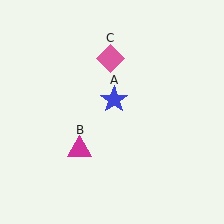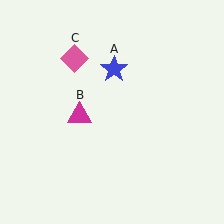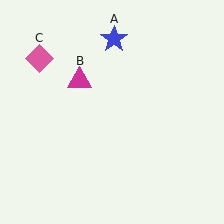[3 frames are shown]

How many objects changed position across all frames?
3 objects changed position: blue star (object A), magenta triangle (object B), pink diamond (object C).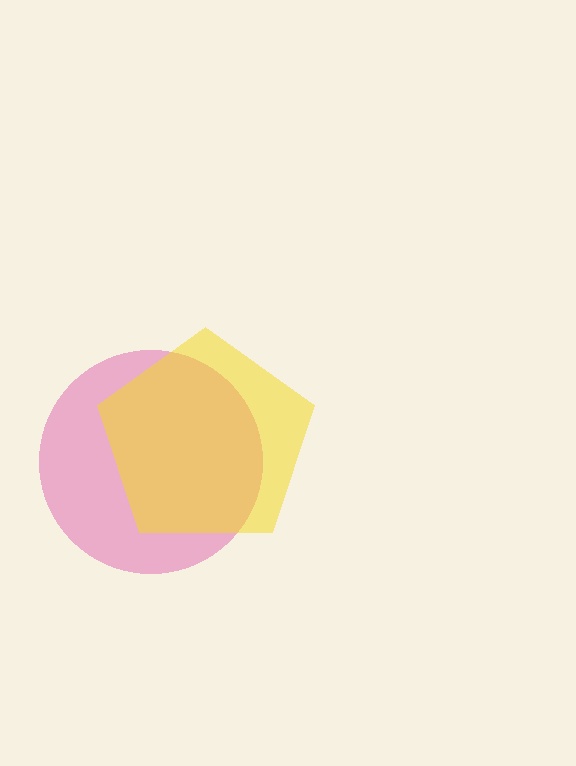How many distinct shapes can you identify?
There are 2 distinct shapes: a pink circle, a yellow pentagon.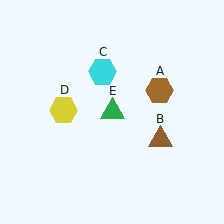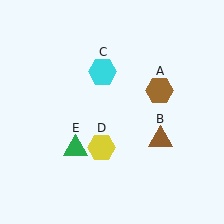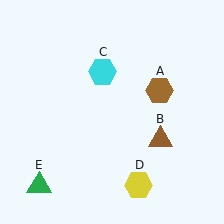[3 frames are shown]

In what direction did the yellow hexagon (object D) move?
The yellow hexagon (object D) moved down and to the right.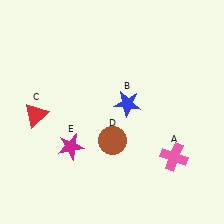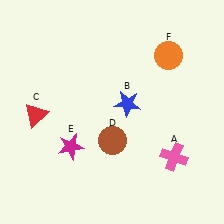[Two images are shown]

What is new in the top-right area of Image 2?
An orange circle (F) was added in the top-right area of Image 2.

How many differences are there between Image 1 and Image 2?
There is 1 difference between the two images.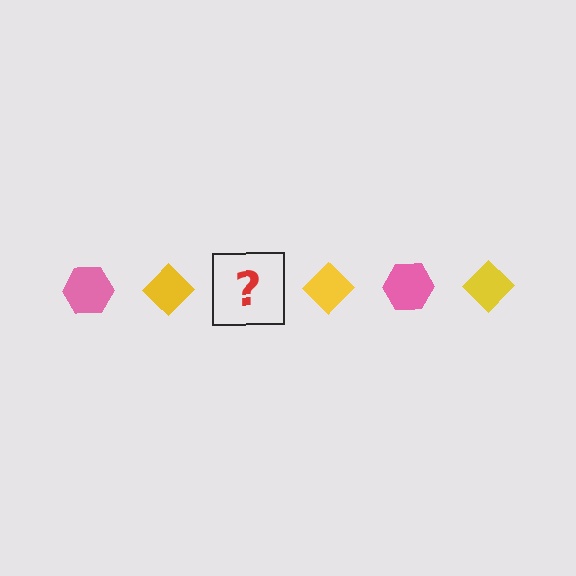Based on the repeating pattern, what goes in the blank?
The blank should be a pink hexagon.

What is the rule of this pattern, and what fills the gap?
The rule is that the pattern alternates between pink hexagon and yellow diamond. The gap should be filled with a pink hexagon.